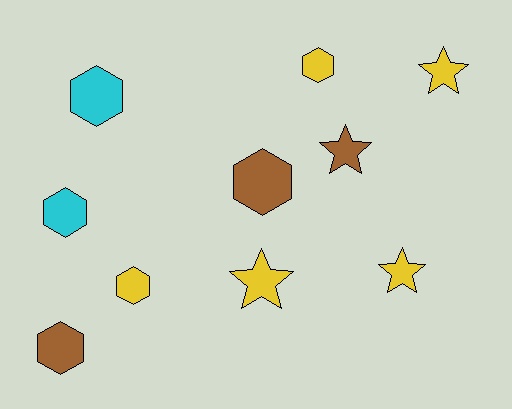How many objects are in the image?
There are 10 objects.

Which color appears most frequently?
Yellow, with 5 objects.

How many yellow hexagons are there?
There are 2 yellow hexagons.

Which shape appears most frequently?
Hexagon, with 6 objects.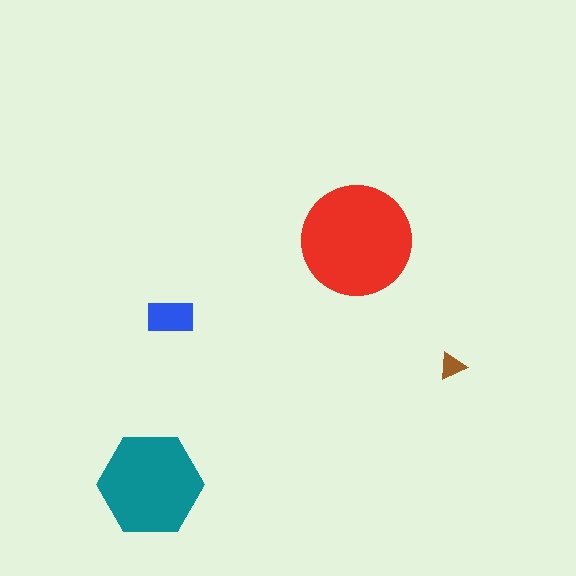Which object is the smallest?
The brown triangle.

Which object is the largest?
The red circle.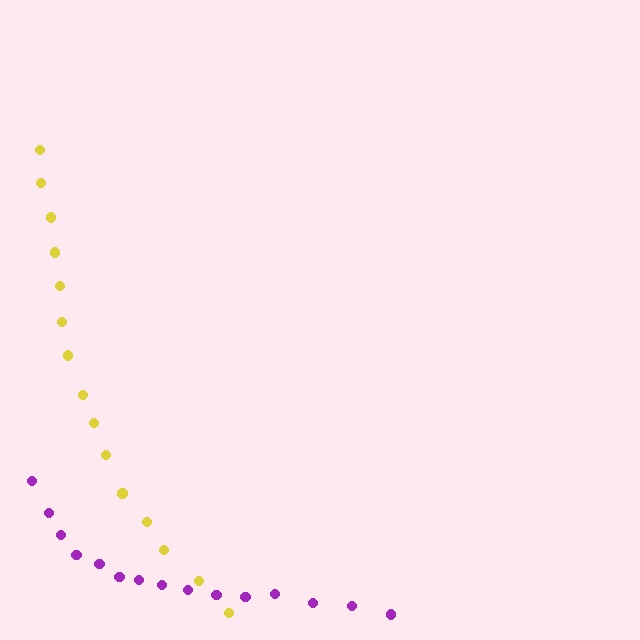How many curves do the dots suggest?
There are 2 distinct paths.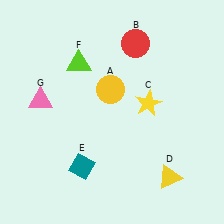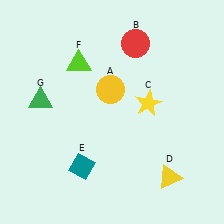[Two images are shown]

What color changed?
The triangle (G) changed from pink in Image 1 to green in Image 2.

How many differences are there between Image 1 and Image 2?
There is 1 difference between the two images.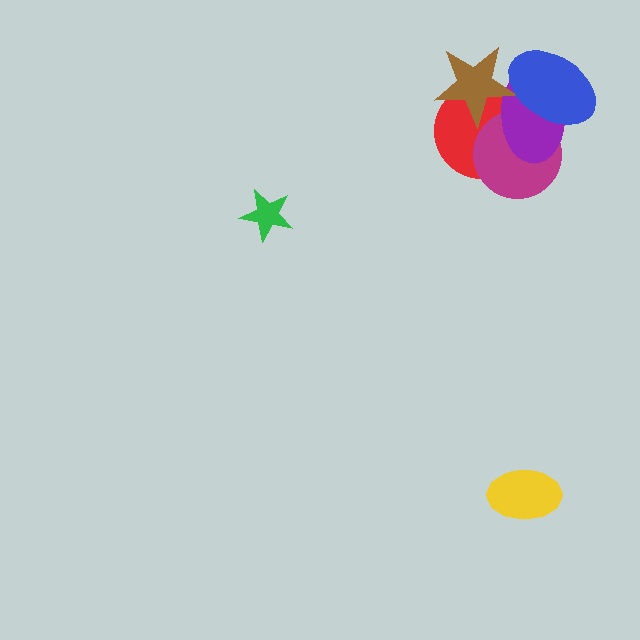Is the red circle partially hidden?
Yes, it is partially covered by another shape.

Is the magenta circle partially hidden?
Yes, it is partially covered by another shape.